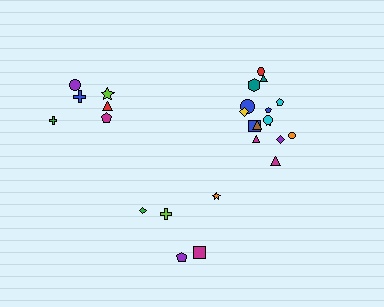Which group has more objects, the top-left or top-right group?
The top-right group.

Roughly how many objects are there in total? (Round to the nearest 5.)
Roughly 25 objects in total.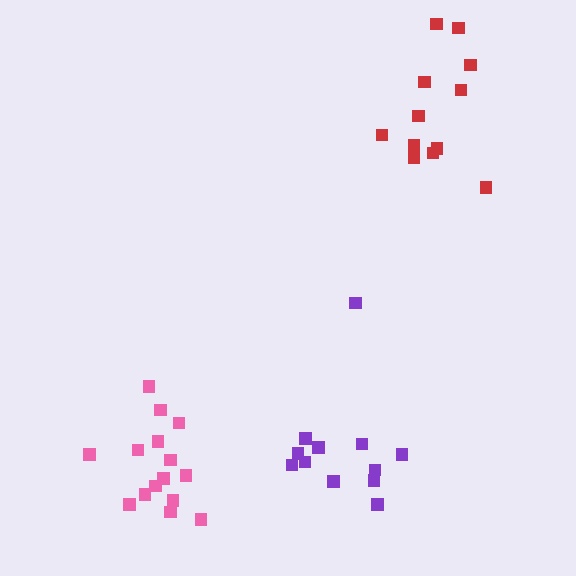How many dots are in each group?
Group 1: 12 dots, Group 2: 15 dots, Group 3: 12 dots (39 total).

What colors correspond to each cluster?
The clusters are colored: red, pink, purple.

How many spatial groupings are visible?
There are 3 spatial groupings.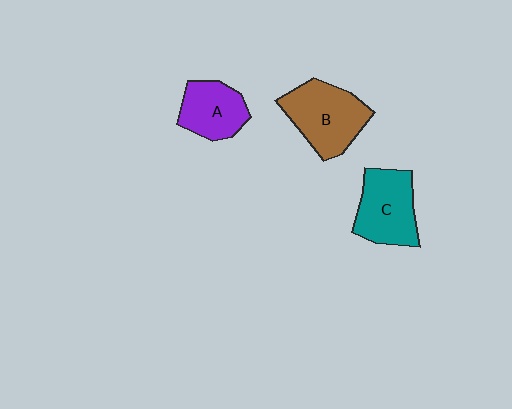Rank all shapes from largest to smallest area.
From largest to smallest: B (brown), C (teal), A (purple).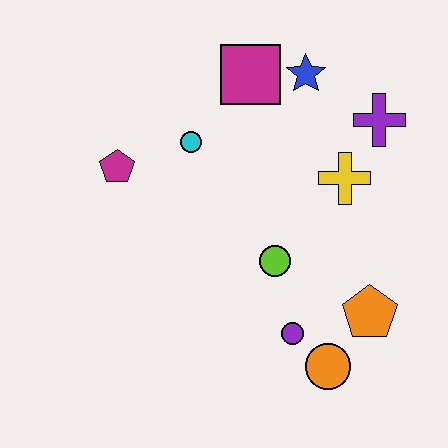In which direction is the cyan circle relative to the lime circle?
The cyan circle is above the lime circle.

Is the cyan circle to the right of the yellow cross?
No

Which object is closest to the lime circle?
The purple circle is closest to the lime circle.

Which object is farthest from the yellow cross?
The magenta pentagon is farthest from the yellow cross.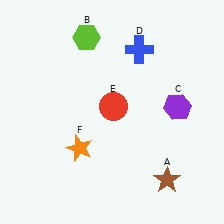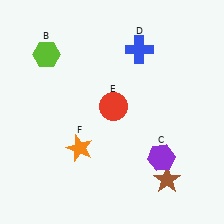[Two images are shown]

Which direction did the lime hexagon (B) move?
The lime hexagon (B) moved left.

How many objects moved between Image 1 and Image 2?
2 objects moved between the two images.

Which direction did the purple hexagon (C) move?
The purple hexagon (C) moved down.